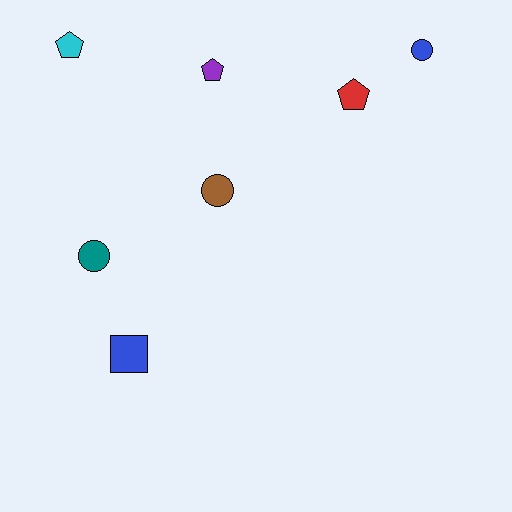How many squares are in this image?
There is 1 square.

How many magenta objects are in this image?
There are no magenta objects.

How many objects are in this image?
There are 7 objects.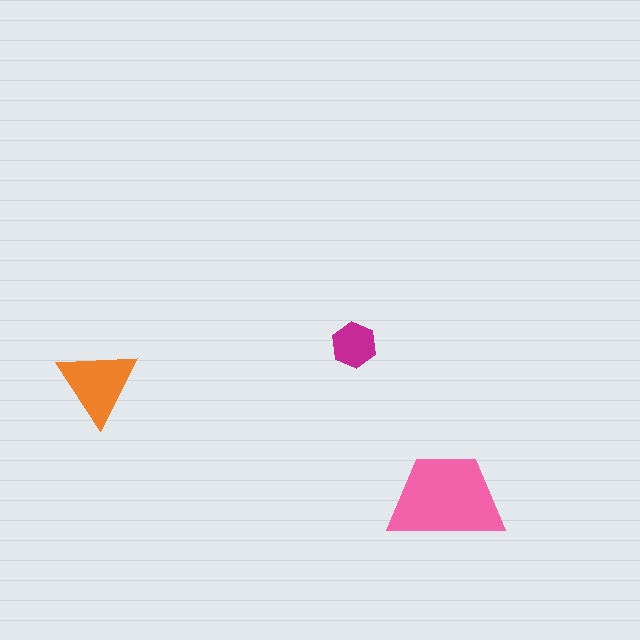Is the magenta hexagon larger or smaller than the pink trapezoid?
Smaller.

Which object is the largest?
The pink trapezoid.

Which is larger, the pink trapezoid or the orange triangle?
The pink trapezoid.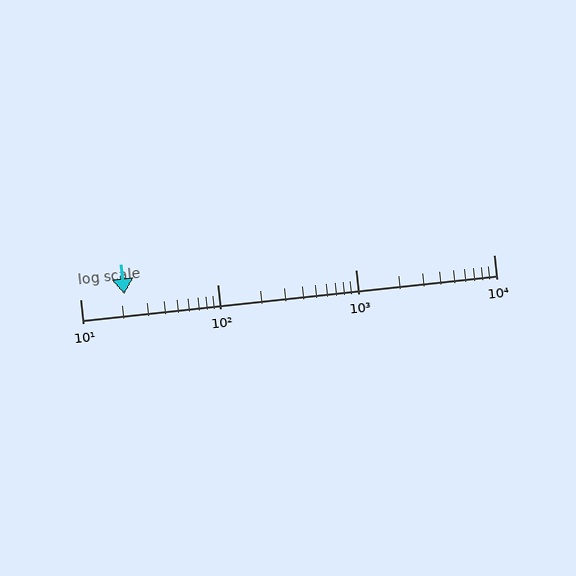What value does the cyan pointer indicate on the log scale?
The pointer indicates approximately 21.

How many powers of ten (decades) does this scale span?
The scale spans 3 decades, from 10 to 10000.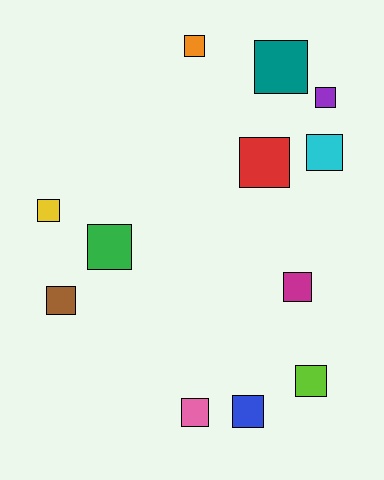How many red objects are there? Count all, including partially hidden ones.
There is 1 red object.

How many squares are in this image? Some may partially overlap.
There are 12 squares.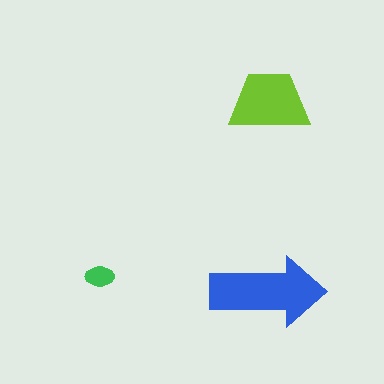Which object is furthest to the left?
The green ellipse is leftmost.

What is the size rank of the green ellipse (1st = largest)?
3rd.